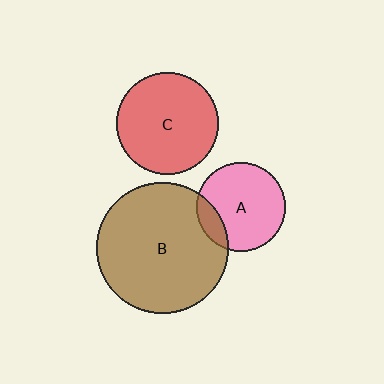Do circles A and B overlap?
Yes.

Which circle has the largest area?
Circle B (brown).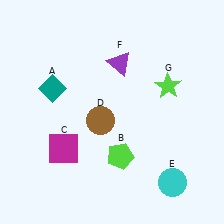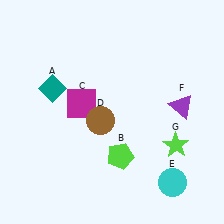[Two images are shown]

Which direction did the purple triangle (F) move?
The purple triangle (F) moved right.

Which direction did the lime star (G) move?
The lime star (G) moved down.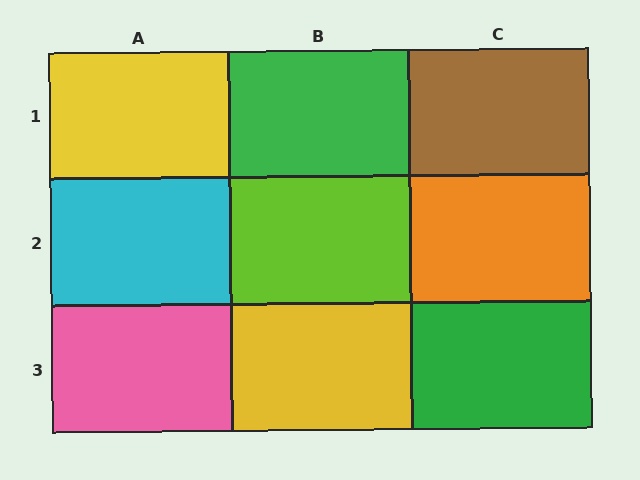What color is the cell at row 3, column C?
Green.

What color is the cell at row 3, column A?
Pink.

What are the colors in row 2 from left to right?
Cyan, lime, orange.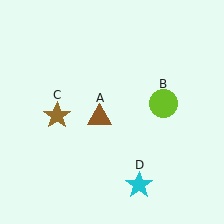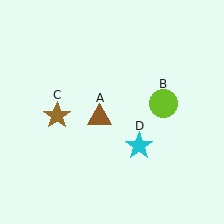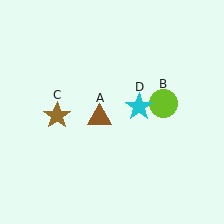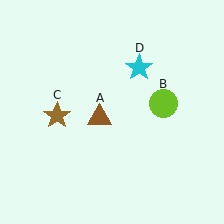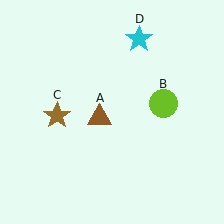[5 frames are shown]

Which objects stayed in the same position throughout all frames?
Brown triangle (object A) and lime circle (object B) and brown star (object C) remained stationary.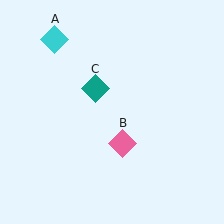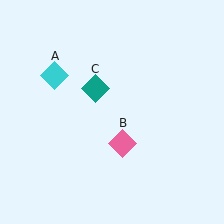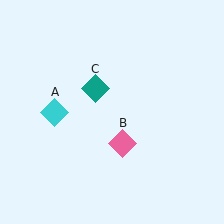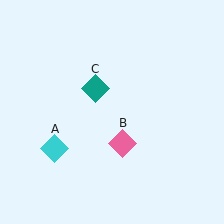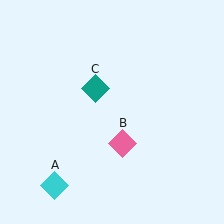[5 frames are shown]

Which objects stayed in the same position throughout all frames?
Pink diamond (object B) and teal diamond (object C) remained stationary.